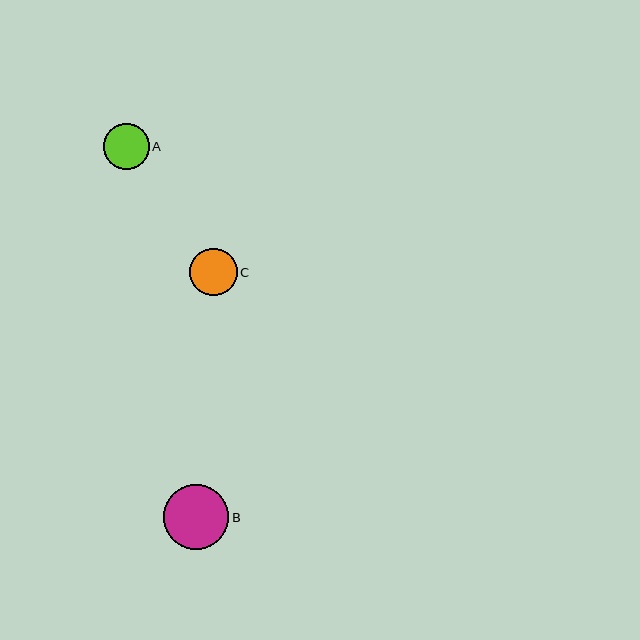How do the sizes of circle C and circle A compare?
Circle C and circle A are approximately the same size.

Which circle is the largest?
Circle B is the largest with a size of approximately 65 pixels.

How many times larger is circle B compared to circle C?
Circle B is approximately 1.4 times the size of circle C.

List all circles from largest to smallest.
From largest to smallest: B, C, A.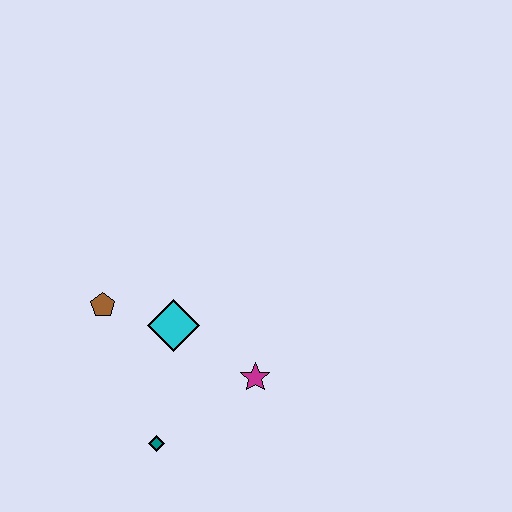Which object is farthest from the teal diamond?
The brown pentagon is farthest from the teal diamond.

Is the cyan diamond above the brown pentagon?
No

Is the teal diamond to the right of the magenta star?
No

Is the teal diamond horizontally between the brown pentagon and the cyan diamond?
Yes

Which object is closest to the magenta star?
The cyan diamond is closest to the magenta star.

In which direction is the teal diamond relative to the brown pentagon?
The teal diamond is below the brown pentagon.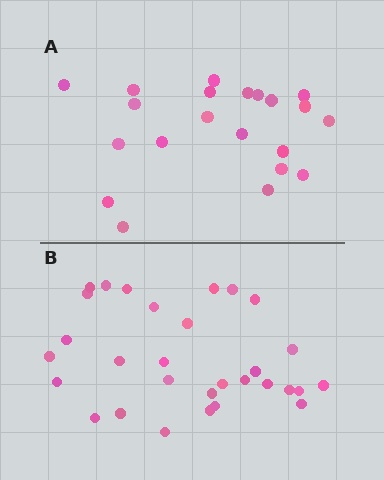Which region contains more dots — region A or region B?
Region B (the bottom region) has more dots.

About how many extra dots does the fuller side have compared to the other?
Region B has roughly 8 or so more dots than region A.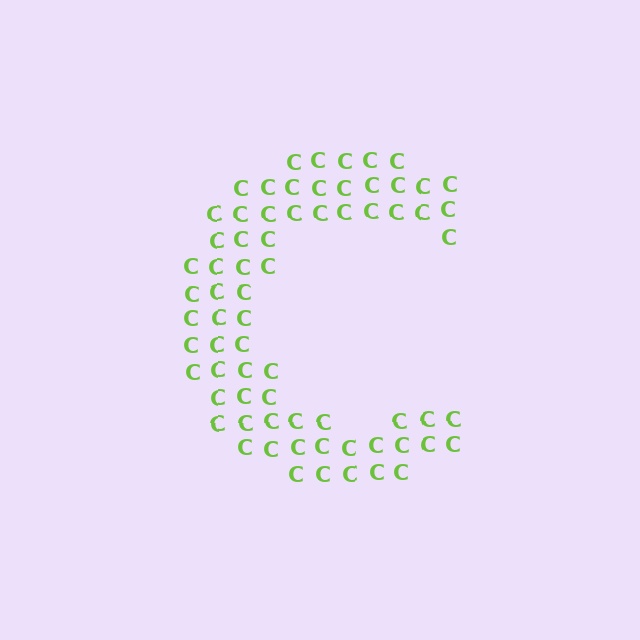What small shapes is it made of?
It is made of small letter C's.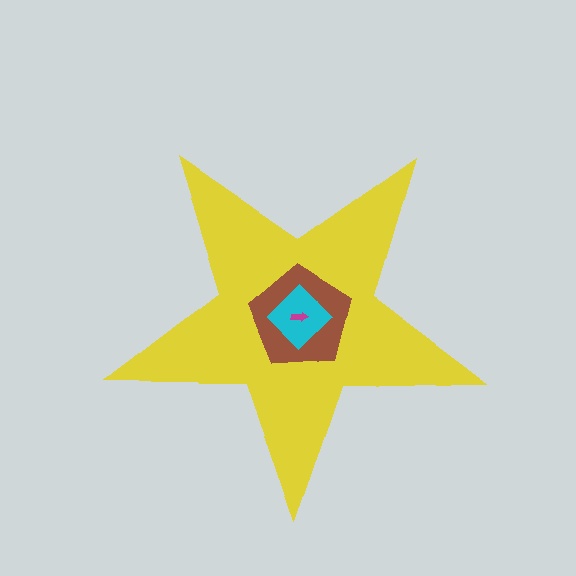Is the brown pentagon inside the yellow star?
Yes.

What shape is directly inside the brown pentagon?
The cyan diamond.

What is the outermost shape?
The yellow star.